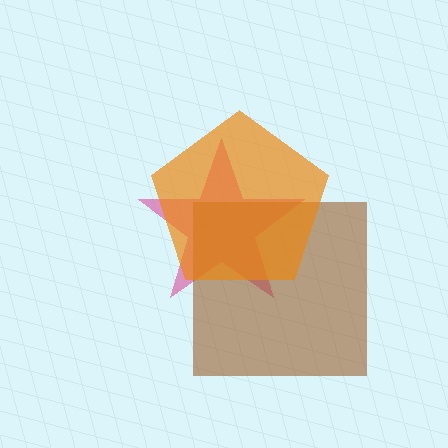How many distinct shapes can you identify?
There are 3 distinct shapes: a pink star, a brown square, an orange pentagon.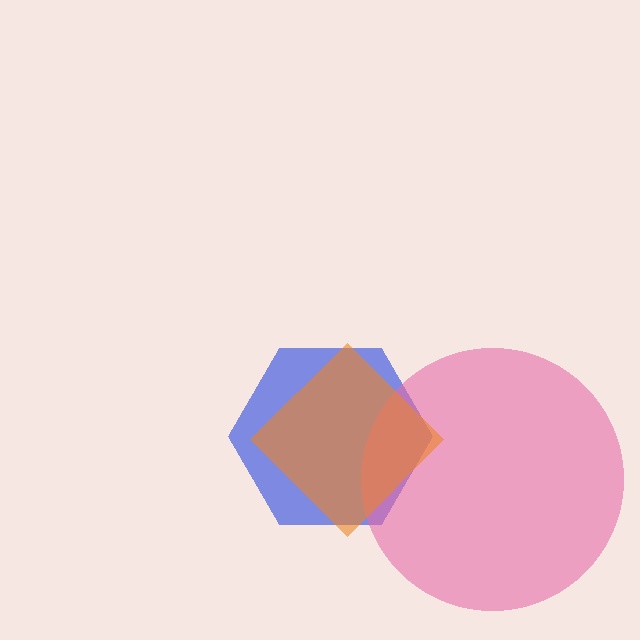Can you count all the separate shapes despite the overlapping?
Yes, there are 3 separate shapes.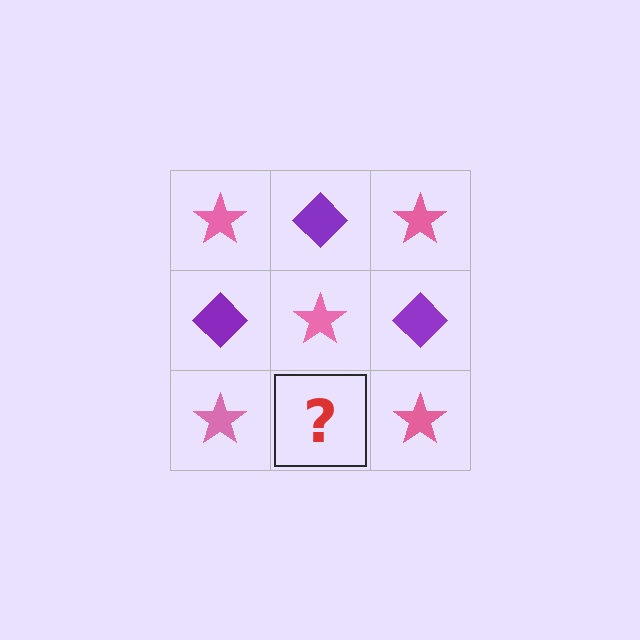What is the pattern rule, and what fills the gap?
The rule is that it alternates pink star and purple diamond in a checkerboard pattern. The gap should be filled with a purple diamond.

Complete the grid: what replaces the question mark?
The question mark should be replaced with a purple diamond.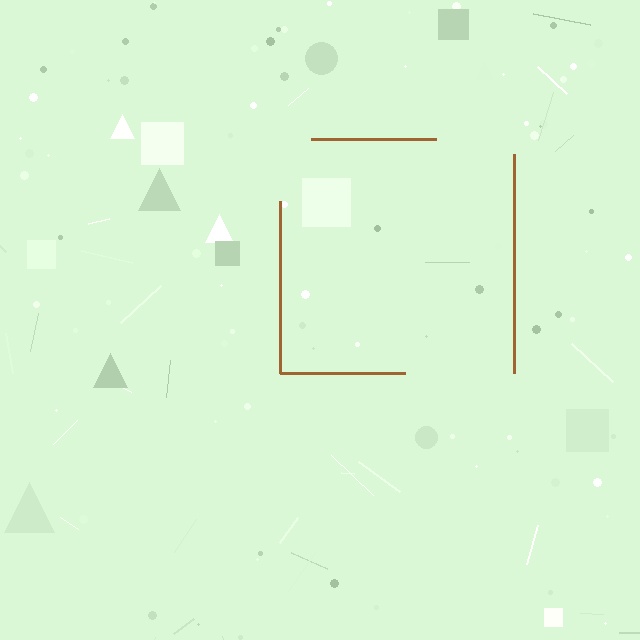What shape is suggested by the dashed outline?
The dashed outline suggests a square.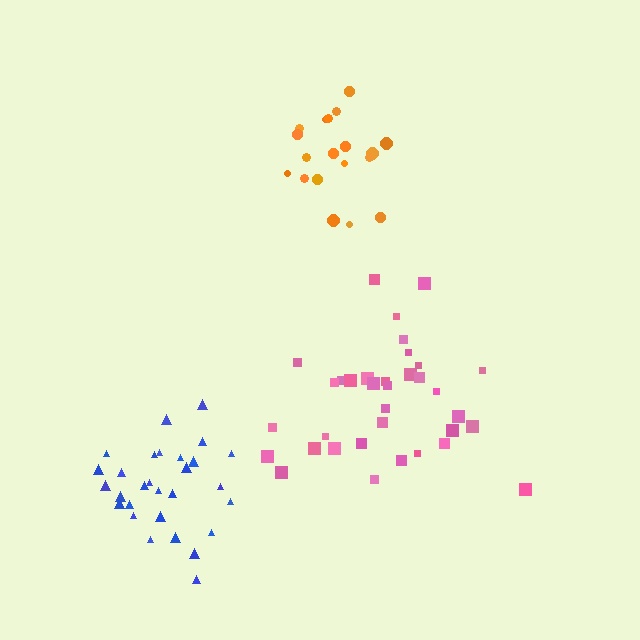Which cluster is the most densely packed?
Blue.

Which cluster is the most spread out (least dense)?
Pink.